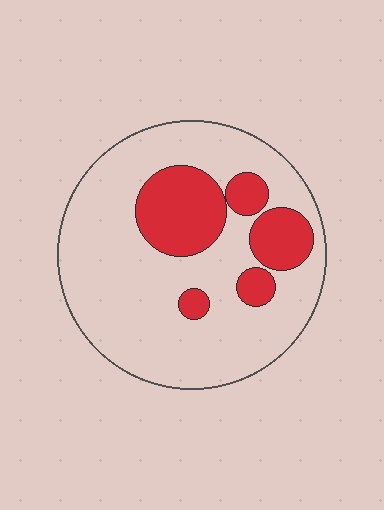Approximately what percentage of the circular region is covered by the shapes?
Approximately 25%.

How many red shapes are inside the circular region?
5.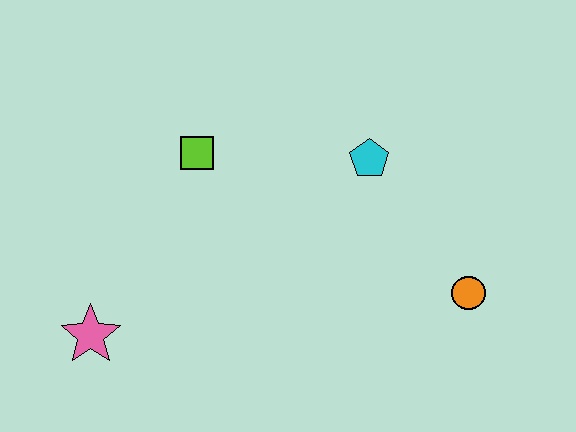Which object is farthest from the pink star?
The orange circle is farthest from the pink star.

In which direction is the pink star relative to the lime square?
The pink star is below the lime square.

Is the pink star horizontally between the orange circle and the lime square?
No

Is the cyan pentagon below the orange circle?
No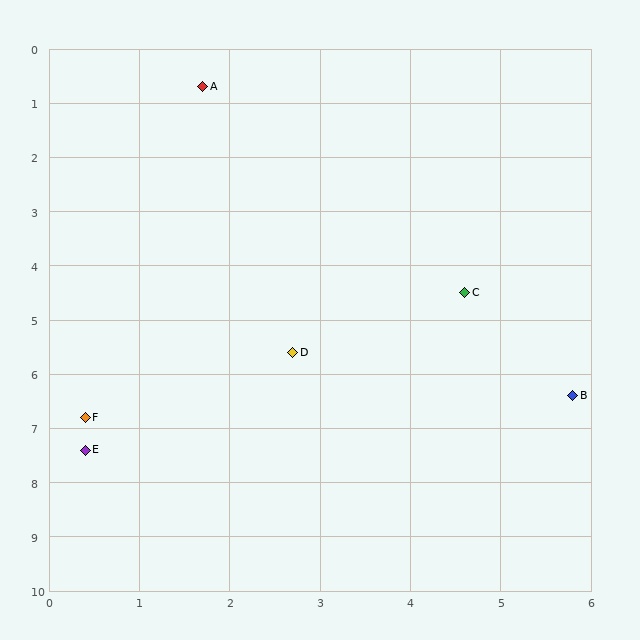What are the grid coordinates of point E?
Point E is at approximately (0.4, 7.4).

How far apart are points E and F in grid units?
Points E and F are about 0.6 grid units apart.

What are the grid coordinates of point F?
Point F is at approximately (0.4, 6.8).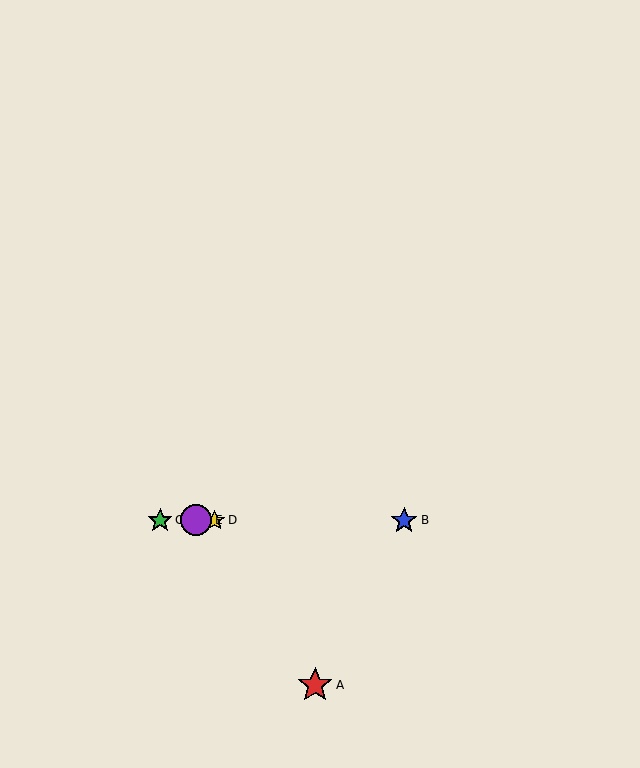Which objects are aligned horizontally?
Objects B, C, D, E are aligned horizontally.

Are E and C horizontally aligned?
Yes, both are at y≈520.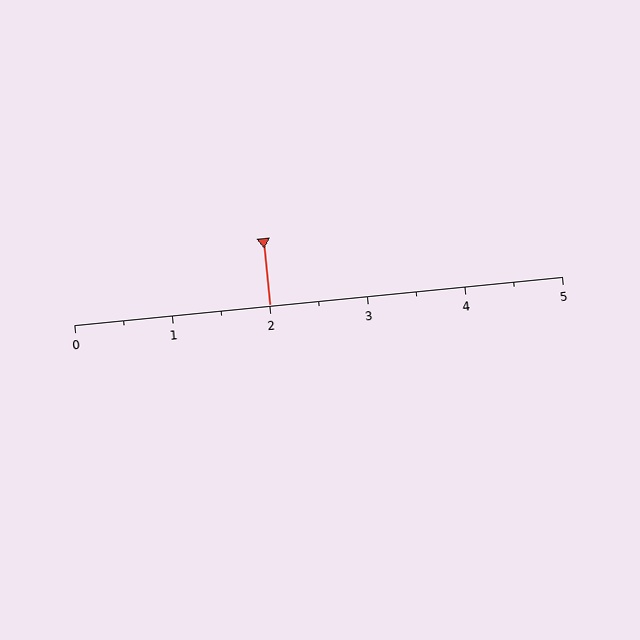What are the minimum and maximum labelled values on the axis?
The axis runs from 0 to 5.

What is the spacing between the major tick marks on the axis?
The major ticks are spaced 1 apart.